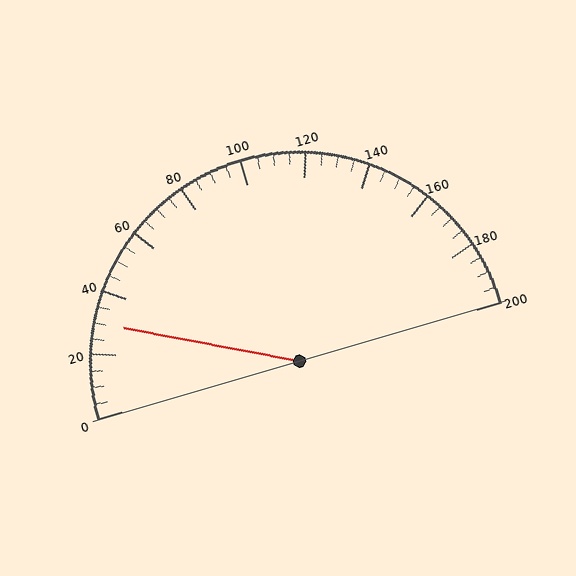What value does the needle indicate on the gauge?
The needle indicates approximately 30.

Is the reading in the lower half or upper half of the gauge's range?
The reading is in the lower half of the range (0 to 200).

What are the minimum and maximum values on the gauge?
The gauge ranges from 0 to 200.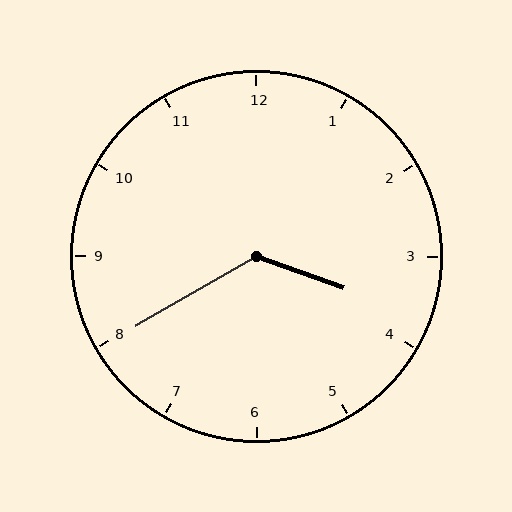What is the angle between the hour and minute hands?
Approximately 130 degrees.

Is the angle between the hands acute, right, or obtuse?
It is obtuse.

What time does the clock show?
3:40.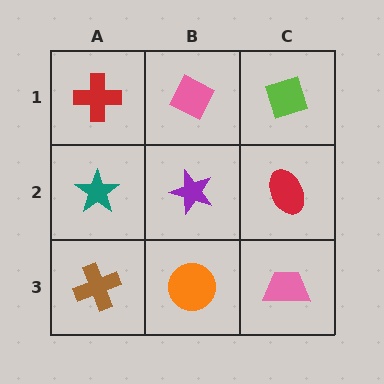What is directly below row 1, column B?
A purple star.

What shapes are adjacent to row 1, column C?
A red ellipse (row 2, column C), a pink diamond (row 1, column B).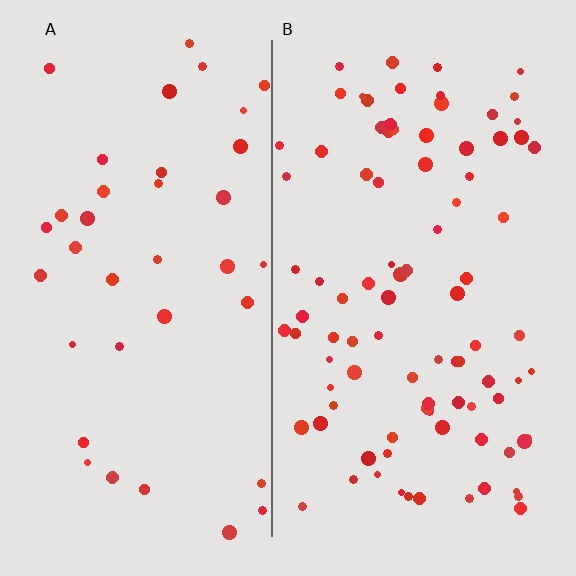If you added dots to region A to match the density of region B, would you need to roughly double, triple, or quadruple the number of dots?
Approximately double.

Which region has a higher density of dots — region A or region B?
B (the right).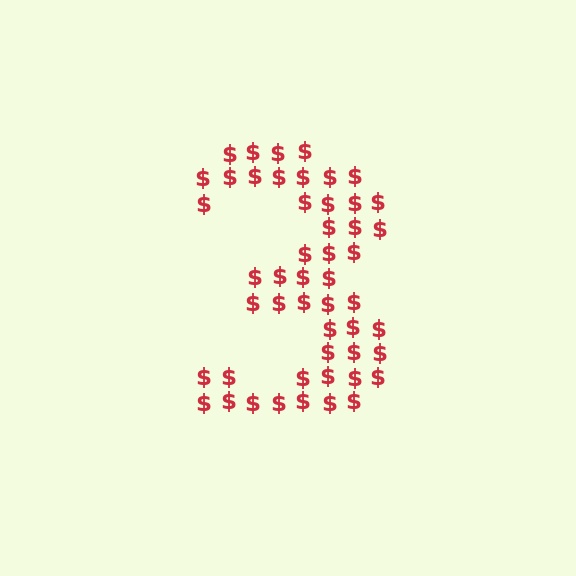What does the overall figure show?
The overall figure shows the digit 3.